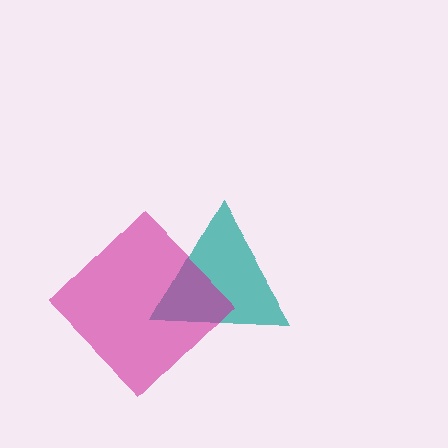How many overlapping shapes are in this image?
There are 2 overlapping shapes in the image.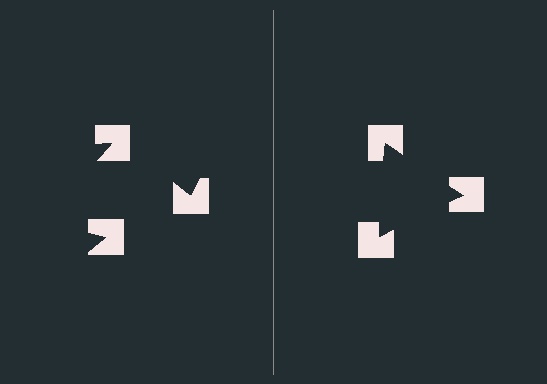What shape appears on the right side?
An illusory triangle.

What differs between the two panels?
The notched squares are positioned identically on both sides; only the wedge orientations differ. On the right they align to a triangle; on the left they are misaligned.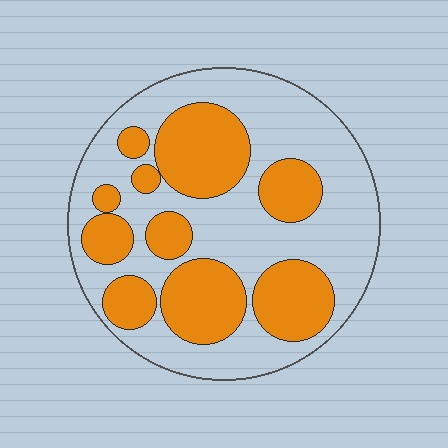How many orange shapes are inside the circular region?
10.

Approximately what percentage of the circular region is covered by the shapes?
Approximately 40%.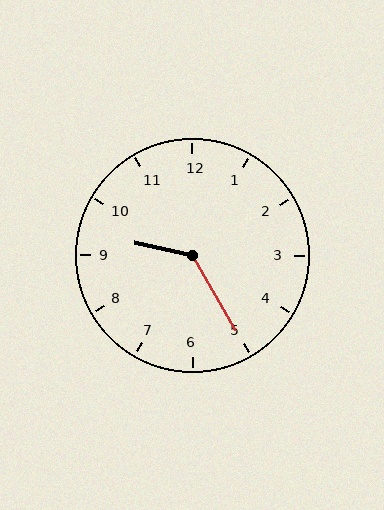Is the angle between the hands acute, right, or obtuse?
It is obtuse.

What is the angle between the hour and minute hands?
Approximately 132 degrees.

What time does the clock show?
9:25.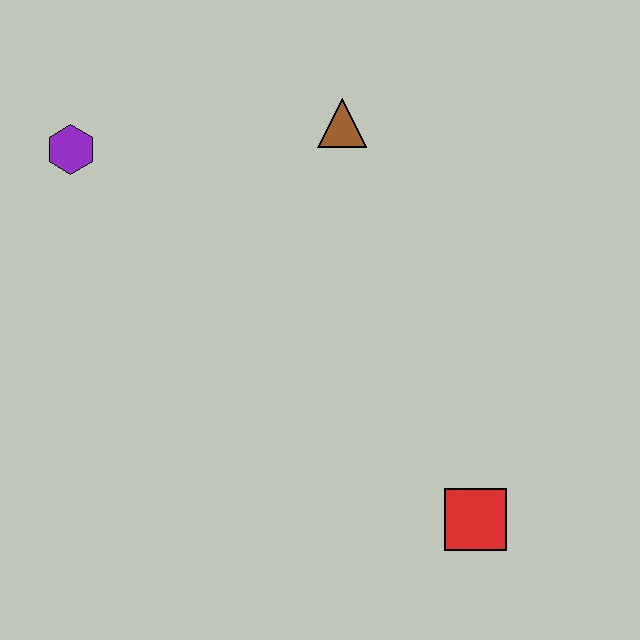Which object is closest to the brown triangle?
The purple hexagon is closest to the brown triangle.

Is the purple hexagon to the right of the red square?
No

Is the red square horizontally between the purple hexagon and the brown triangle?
No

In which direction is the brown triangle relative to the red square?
The brown triangle is above the red square.